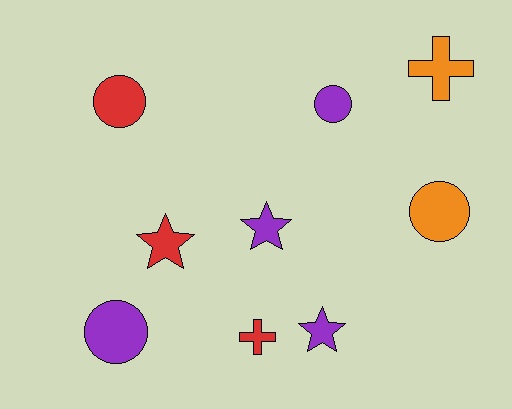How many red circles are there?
There is 1 red circle.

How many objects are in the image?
There are 9 objects.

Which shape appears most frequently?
Circle, with 4 objects.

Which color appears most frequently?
Purple, with 4 objects.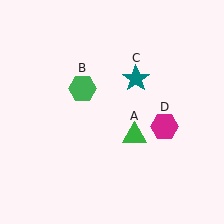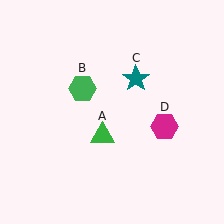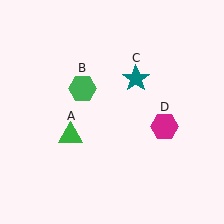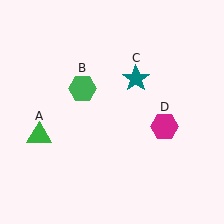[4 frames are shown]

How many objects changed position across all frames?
1 object changed position: green triangle (object A).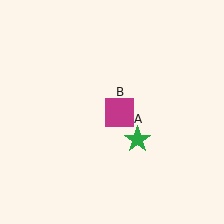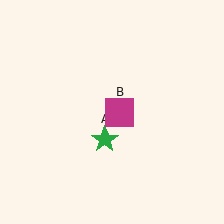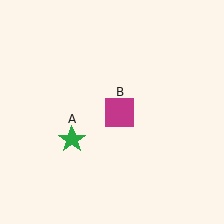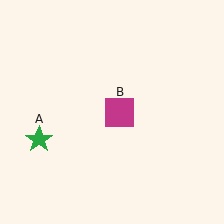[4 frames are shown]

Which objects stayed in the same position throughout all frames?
Magenta square (object B) remained stationary.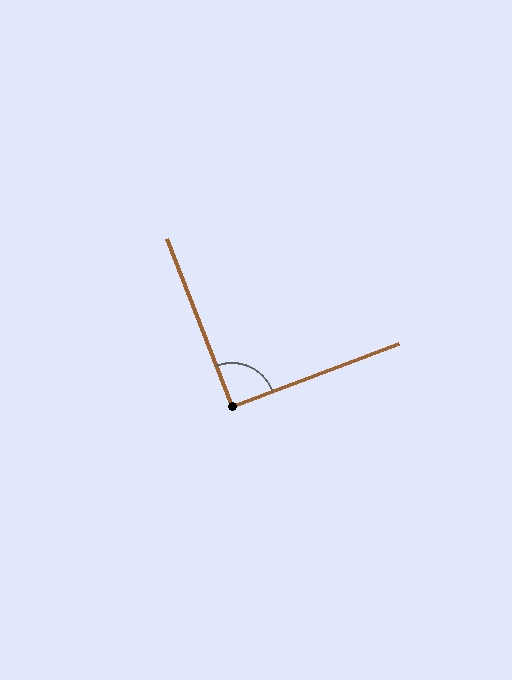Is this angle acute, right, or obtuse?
It is approximately a right angle.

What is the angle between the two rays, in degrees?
Approximately 91 degrees.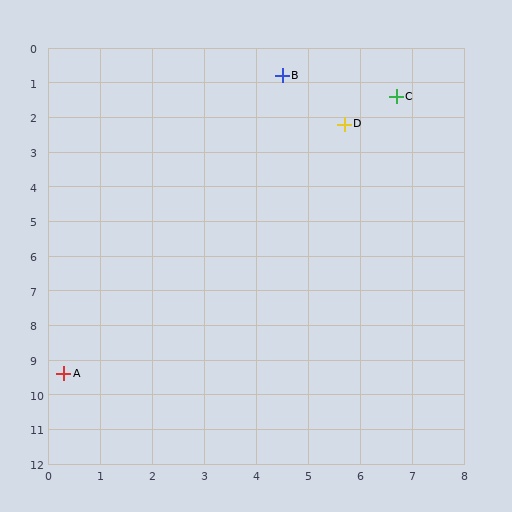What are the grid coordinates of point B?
Point B is at approximately (4.5, 0.8).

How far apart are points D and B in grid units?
Points D and B are about 1.8 grid units apart.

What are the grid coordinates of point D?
Point D is at approximately (5.7, 2.2).